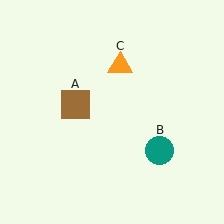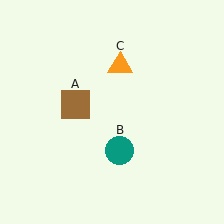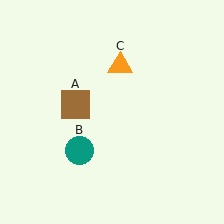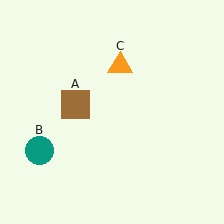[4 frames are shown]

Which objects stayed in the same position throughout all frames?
Brown square (object A) and orange triangle (object C) remained stationary.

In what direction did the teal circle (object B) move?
The teal circle (object B) moved left.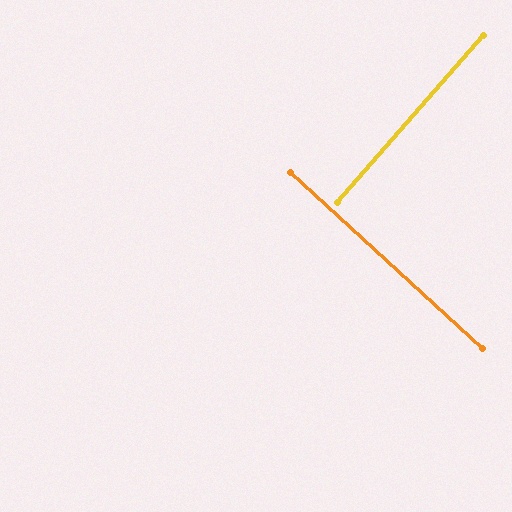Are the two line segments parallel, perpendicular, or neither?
Perpendicular — they meet at approximately 89°.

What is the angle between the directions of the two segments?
Approximately 89 degrees.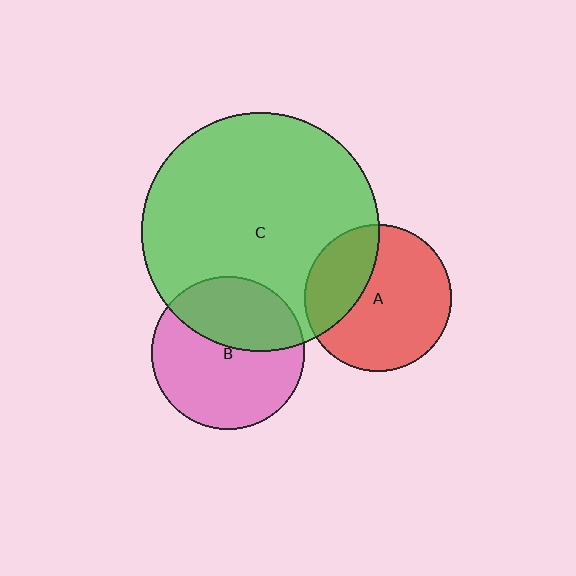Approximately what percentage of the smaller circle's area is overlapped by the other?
Approximately 30%.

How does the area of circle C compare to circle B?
Approximately 2.4 times.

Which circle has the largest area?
Circle C (green).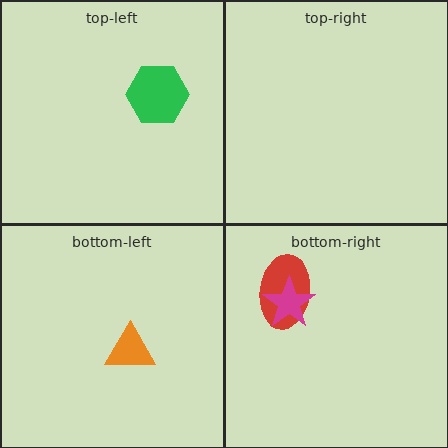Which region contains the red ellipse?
The bottom-right region.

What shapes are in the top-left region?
The green hexagon.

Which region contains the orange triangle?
The bottom-left region.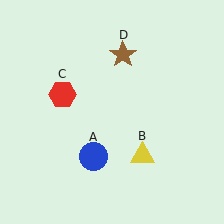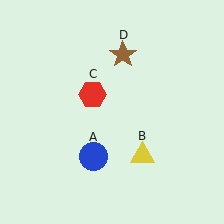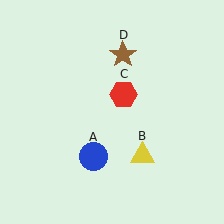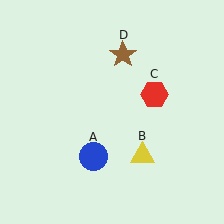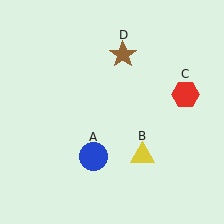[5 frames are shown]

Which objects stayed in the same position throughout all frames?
Blue circle (object A) and yellow triangle (object B) and brown star (object D) remained stationary.